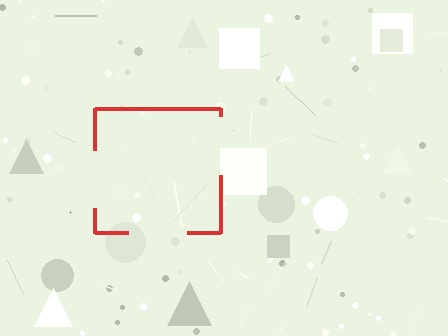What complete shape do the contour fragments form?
The contour fragments form a square.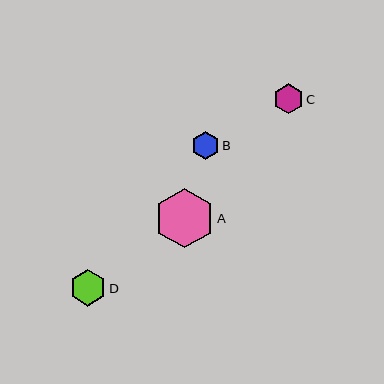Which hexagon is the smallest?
Hexagon B is the smallest with a size of approximately 28 pixels.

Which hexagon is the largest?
Hexagon A is the largest with a size of approximately 60 pixels.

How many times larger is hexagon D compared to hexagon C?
Hexagon D is approximately 1.2 times the size of hexagon C.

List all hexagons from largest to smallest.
From largest to smallest: A, D, C, B.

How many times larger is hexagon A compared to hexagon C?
Hexagon A is approximately 2.0 times the size of hexagon C.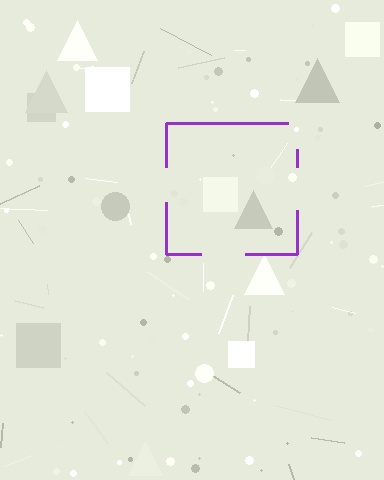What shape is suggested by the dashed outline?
The dashed outline suggests a square.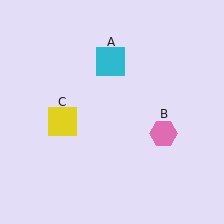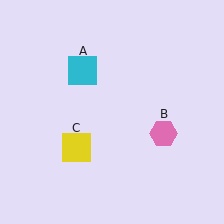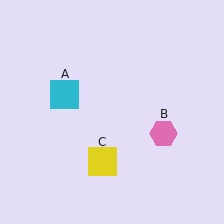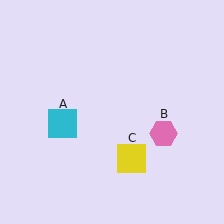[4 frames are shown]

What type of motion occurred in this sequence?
The cyan square (object A), yellow square (object C) rotated counterclockwise around the center of the scene.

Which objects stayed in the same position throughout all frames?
Pink hexagon (object B) remained stationary.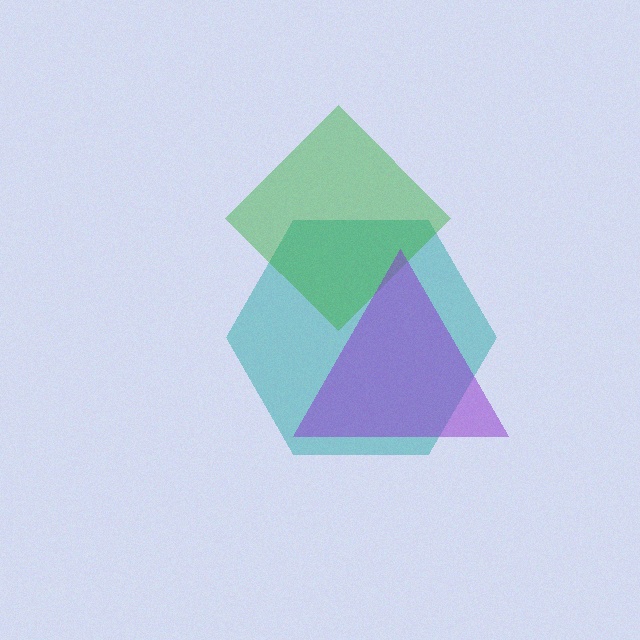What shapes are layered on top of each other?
The layered shapes are: a teal hexagon, a green diamond, a purple triangle.